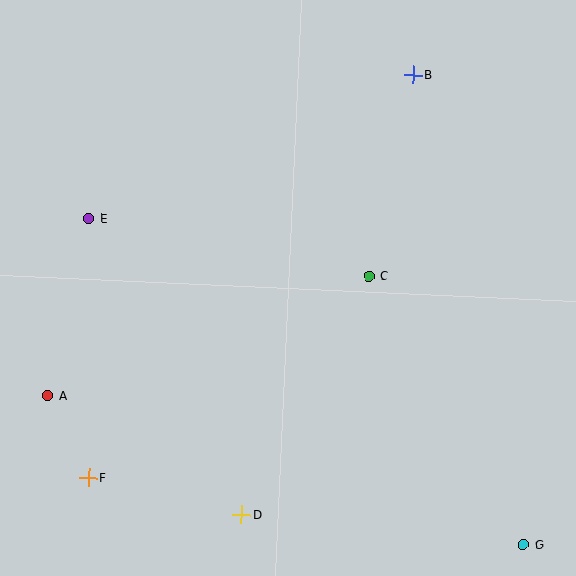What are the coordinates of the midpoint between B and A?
The midpoint between B and A is at (230, 235).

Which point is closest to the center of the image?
Point C at (369, 276) is closest to the center.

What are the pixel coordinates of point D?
Point D is at (241, 514).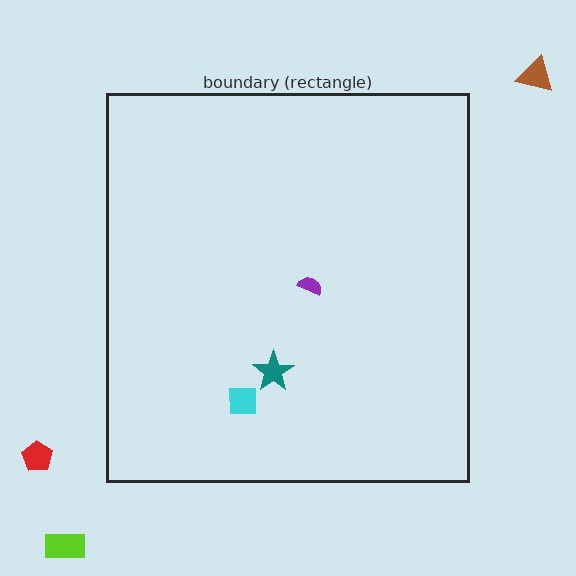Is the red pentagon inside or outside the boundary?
Outside.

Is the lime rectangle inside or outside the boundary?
Outside.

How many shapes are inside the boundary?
3 inside, 3 outside.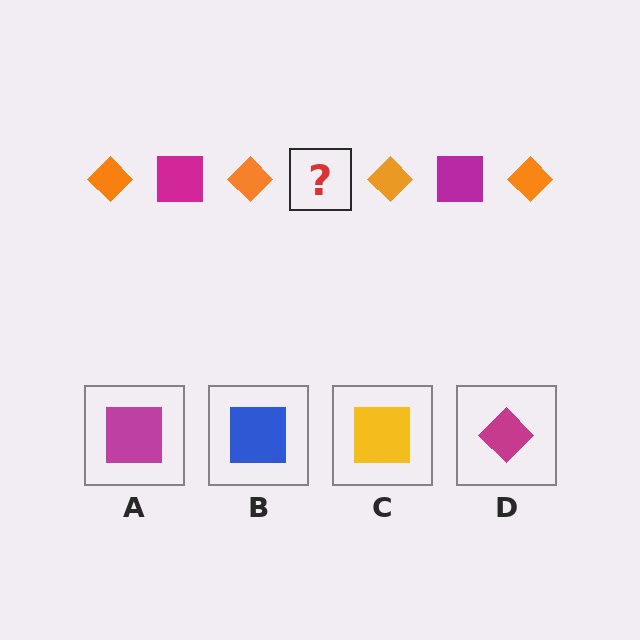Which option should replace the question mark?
Option A.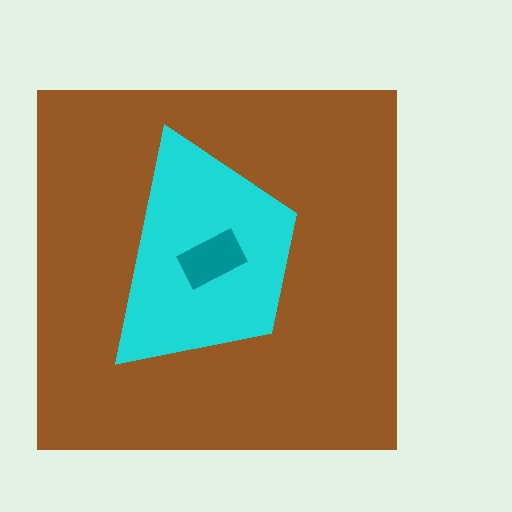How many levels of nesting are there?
3.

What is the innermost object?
The teal rectangle.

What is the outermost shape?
The brown square.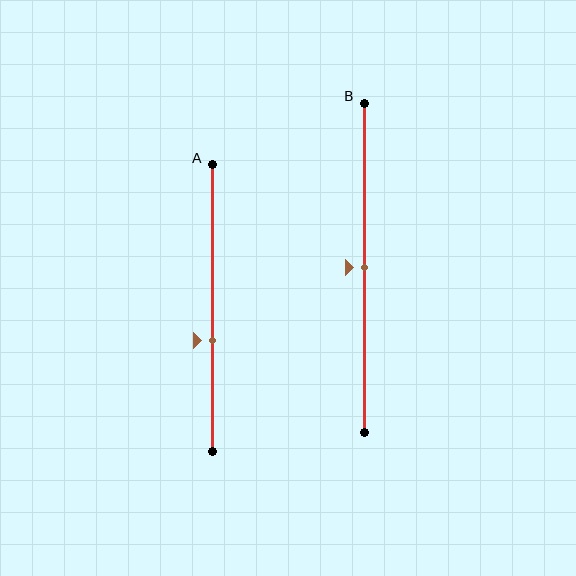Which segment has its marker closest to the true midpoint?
Segment B has its marker closest to the true midpoint.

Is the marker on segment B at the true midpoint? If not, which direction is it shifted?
Yes, the marker on segment B is at the true midpoint.